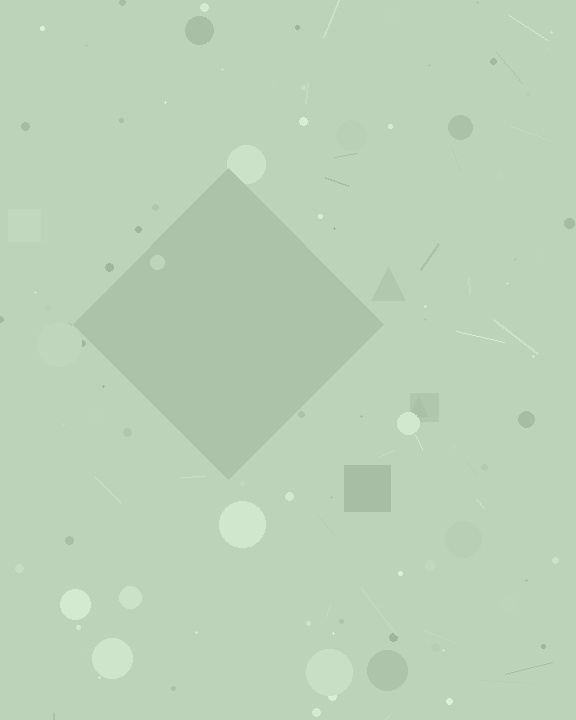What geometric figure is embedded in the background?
A diamond is embedded in the background.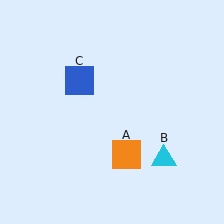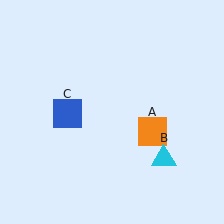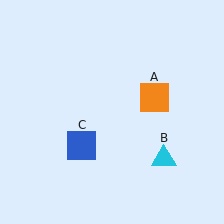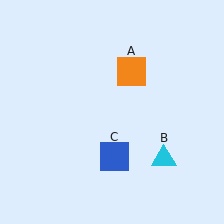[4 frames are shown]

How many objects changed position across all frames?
2 objects changed position: orange square (object A), blue square (object C).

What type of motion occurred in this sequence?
The orange square (object A), blue square (object C) rotated counterclockwise around the center of the scene.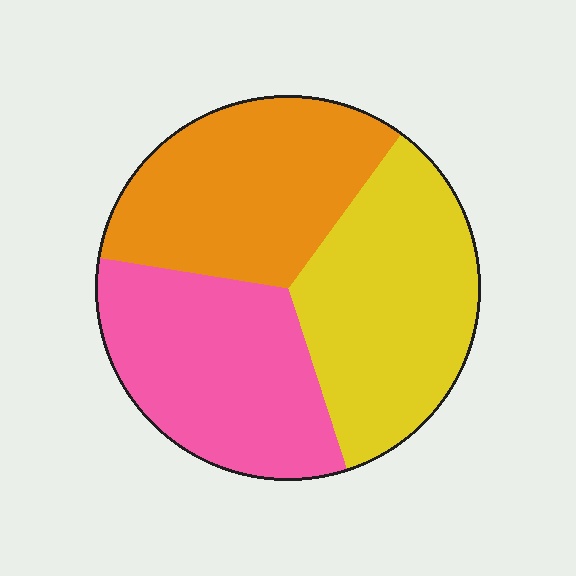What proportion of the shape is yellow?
Yellow covers 35% of the shape.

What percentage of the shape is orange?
Orange covers around 35% of the shape.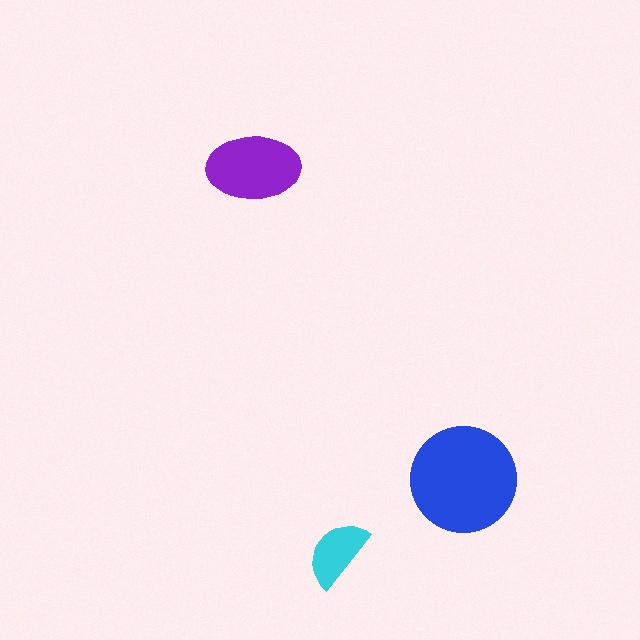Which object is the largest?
The blue circle.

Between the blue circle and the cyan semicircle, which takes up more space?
The blue circle.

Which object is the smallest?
The cyan semicircle.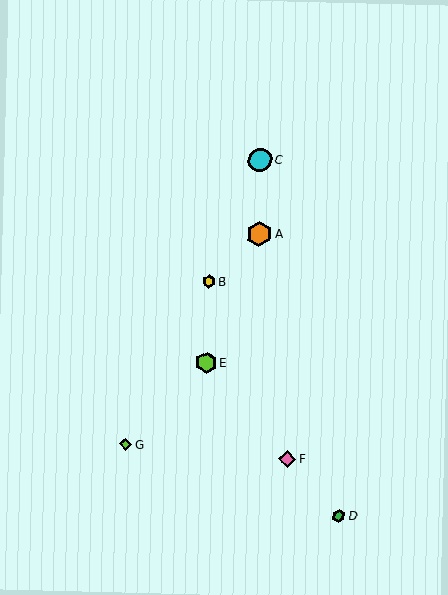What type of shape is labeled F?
Shape F is a pink diamond.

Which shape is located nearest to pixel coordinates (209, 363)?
The lime hexagon (labeled E) at (206, 363) is nearest to that location.